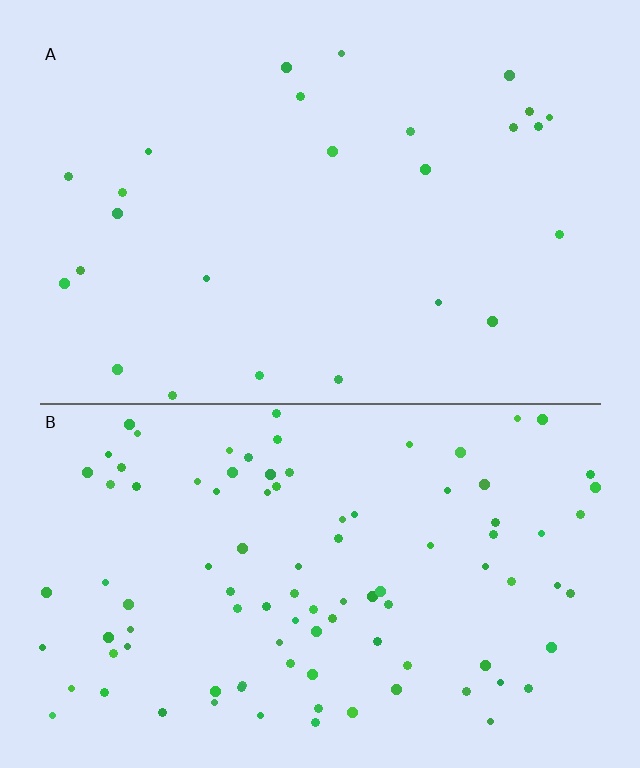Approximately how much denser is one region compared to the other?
Approximately 3.8× — region B over region A.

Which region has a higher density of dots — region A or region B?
B (the bottom).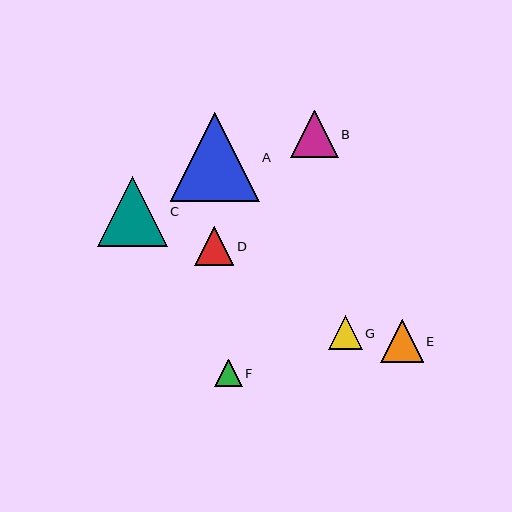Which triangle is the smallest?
Triangle F is the smallest with a size of approximately 27 pixels.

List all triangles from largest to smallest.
From largest to smallest: A, C, B, E, D, G, F.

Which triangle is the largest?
Triangle A is the largest with a size of approximately 89 pixels.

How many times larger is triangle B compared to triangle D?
Triangle B is approximately 1.2 times the size of triangle D.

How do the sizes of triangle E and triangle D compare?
Triangle E and triangle D are approximately the same size.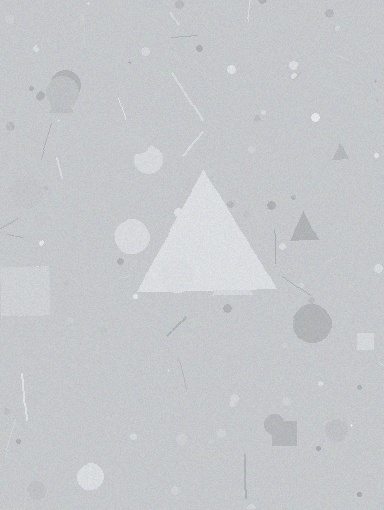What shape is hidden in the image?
A triangle is hidden in the image.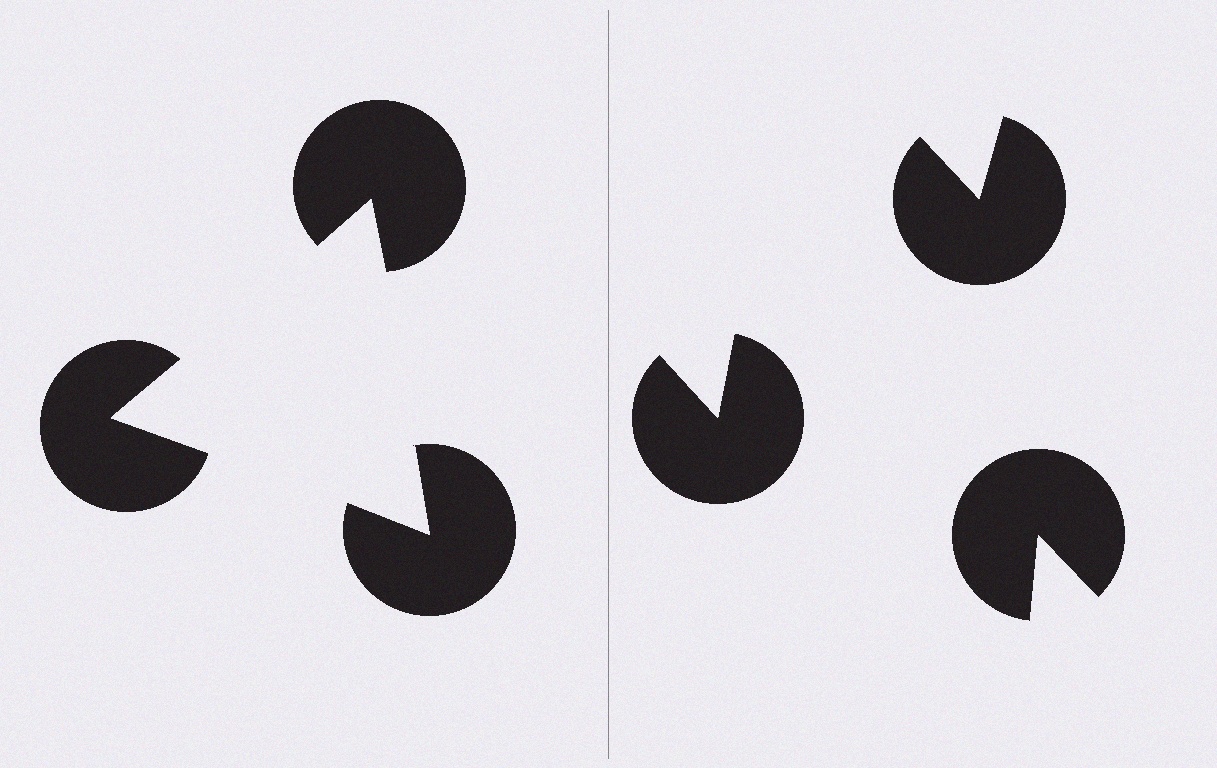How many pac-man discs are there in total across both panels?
6 — 3 on each side.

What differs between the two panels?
The pac-man discs are positioned identically on both sides; only the wedge orientations differ. On the left they align to a triangle; on the right they are misaligned.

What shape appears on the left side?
An illusory triangle.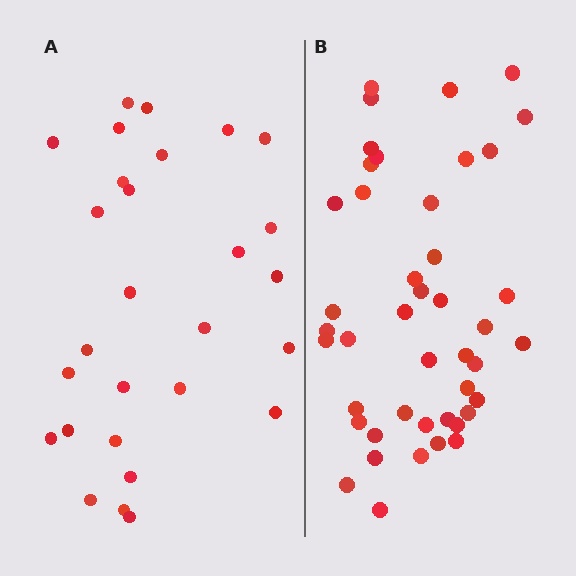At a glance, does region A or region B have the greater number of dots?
Region B (the right region) has more dots.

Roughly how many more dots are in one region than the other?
Region B has approximately 15 more dots than region A.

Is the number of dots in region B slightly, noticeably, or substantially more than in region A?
Region B has substantially more. The ratio is roughly 1.6 to 1.